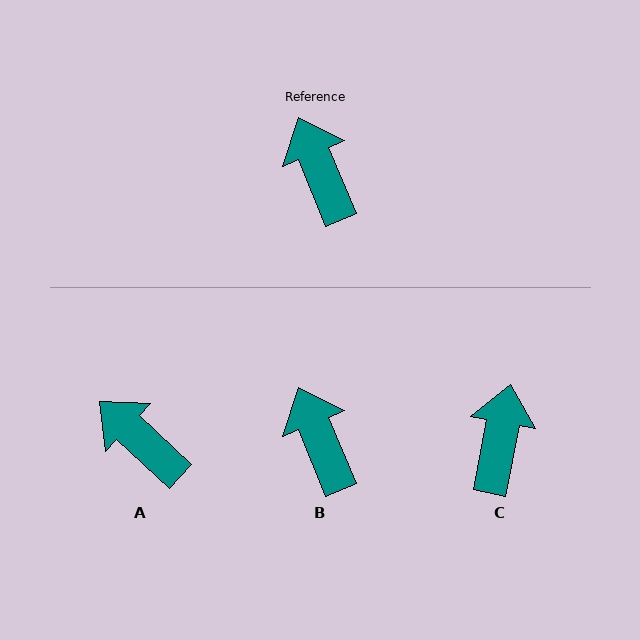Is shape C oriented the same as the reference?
No, it is off by about 34 degrees.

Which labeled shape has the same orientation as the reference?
B.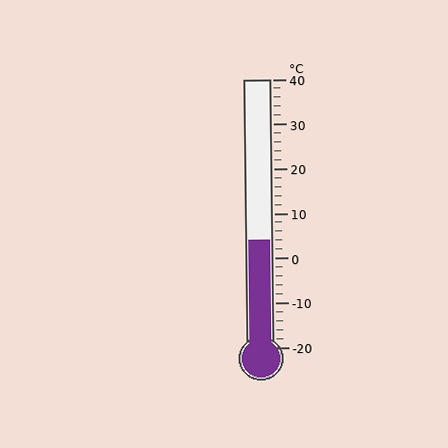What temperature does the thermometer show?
The thermometer shows approximately 4°C.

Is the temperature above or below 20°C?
The temperature is below 20°C.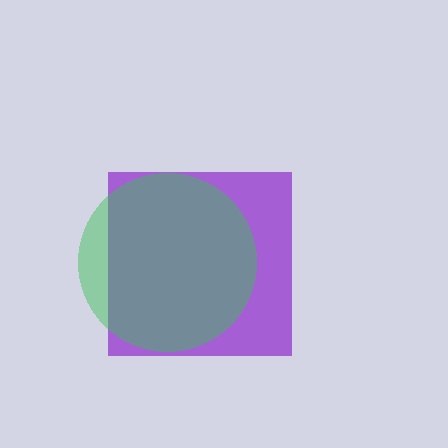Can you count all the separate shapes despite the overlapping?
Yes, there are 2 separate shapes.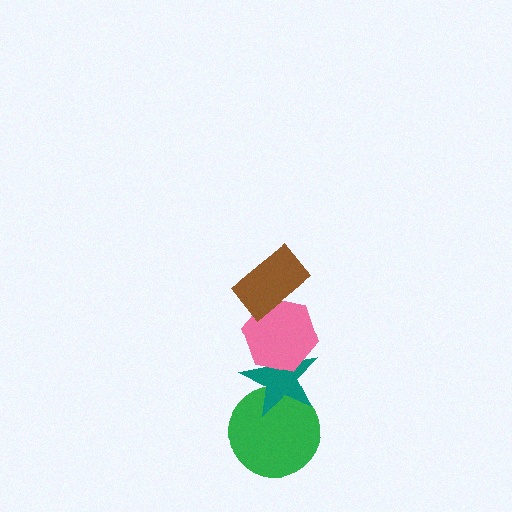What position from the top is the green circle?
The green circle is 4th from the top.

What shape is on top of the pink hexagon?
The brown rectangle is on top of the pink hexagon.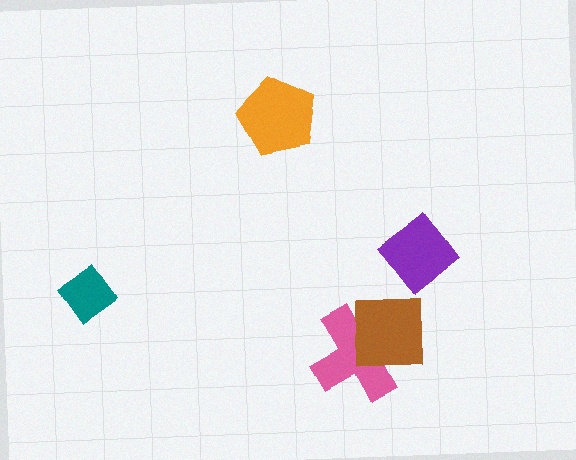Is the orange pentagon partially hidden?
No, no other shape covers it.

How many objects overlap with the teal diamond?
0 objects overlap with the teal diamond.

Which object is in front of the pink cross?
The brown square is in front of the pink cross.